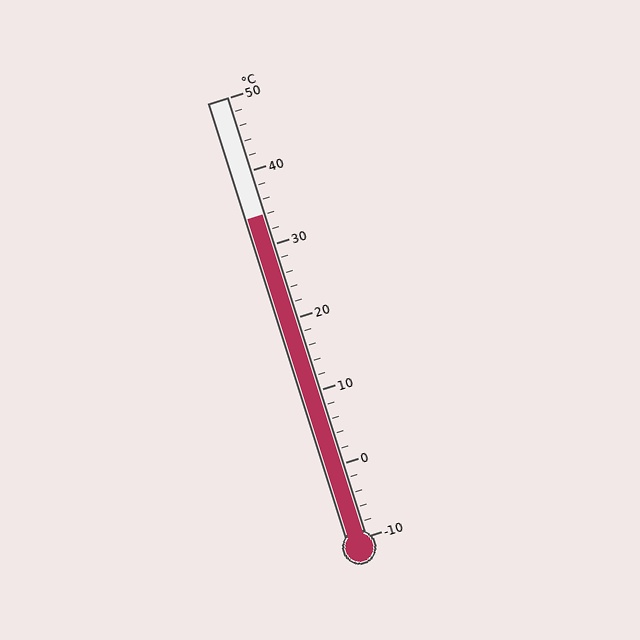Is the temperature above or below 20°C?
The temperature is above 20°C.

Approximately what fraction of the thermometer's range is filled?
The thermometer is filled to approximately 75% of its range.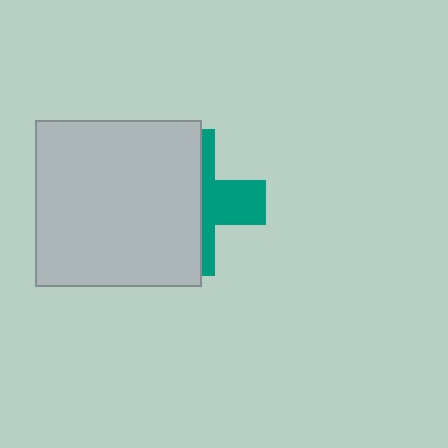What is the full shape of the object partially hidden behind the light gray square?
The partially hidden object is a teal cross.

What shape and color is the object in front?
The object in front is a light gray square.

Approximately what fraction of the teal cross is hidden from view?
Roughly 62% of the teal cross is hidden behind the light gray square.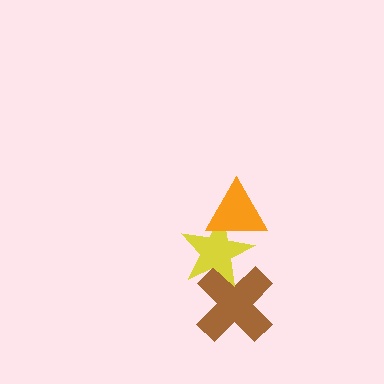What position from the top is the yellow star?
The yellow star is 2nd from the top.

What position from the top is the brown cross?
The brown cross is 3rd from the top.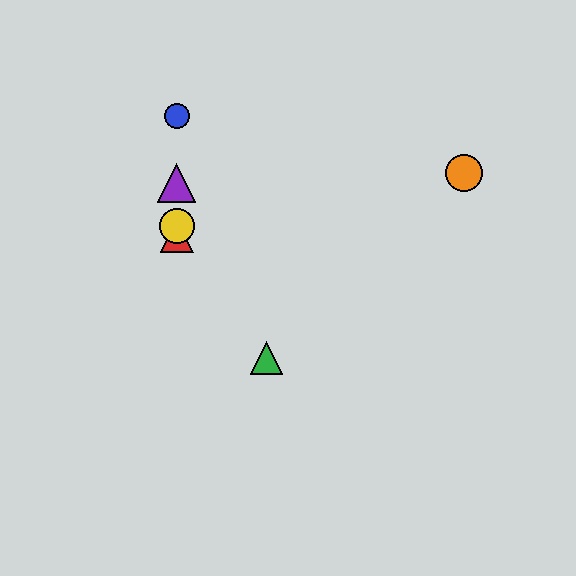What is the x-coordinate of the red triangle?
The red triangle is at x≈177.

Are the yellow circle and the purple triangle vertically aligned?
Yes, both are at x≈177.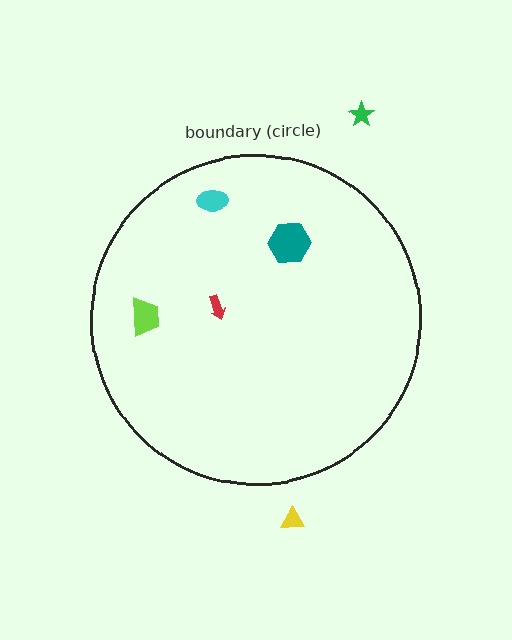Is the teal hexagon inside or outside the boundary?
Inside.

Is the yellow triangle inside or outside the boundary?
Outside.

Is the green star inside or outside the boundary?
Outside.